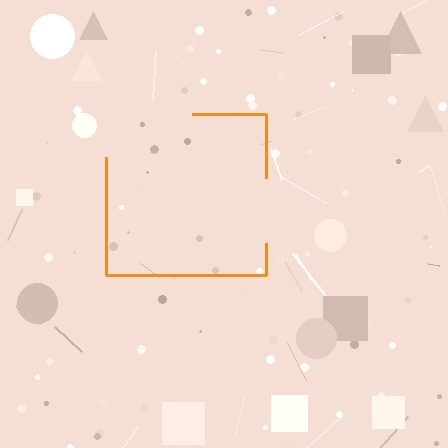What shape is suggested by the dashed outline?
The dashed outline suggests a square.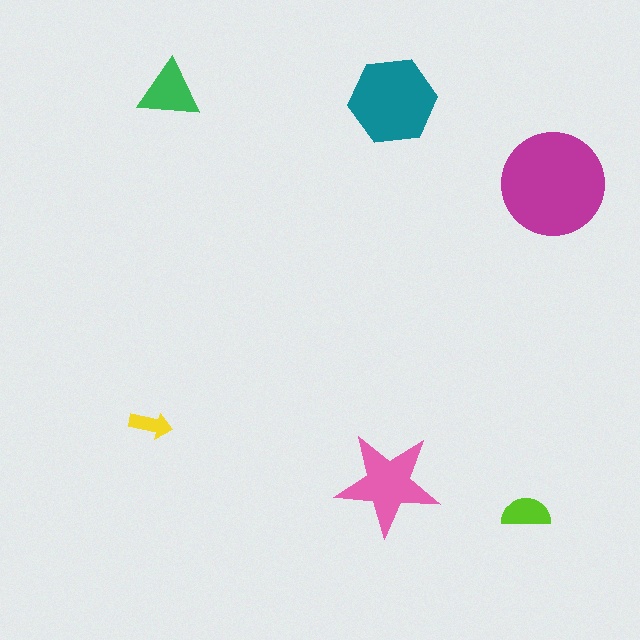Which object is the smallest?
The yellow arrow.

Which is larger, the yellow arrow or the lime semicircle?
The lime semicircle.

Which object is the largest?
The magenta circle.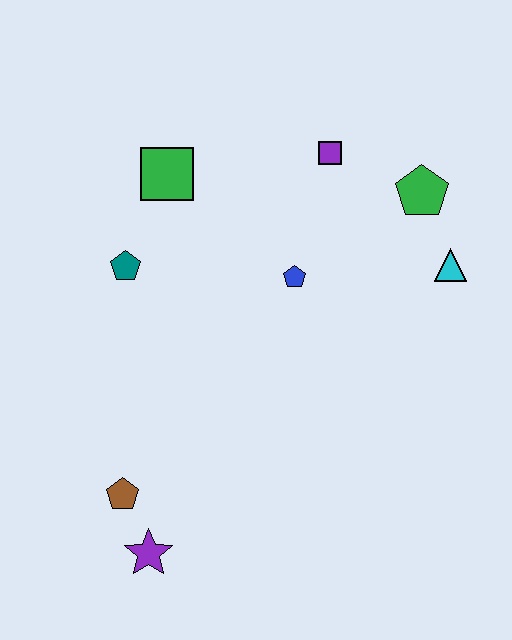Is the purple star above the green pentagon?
No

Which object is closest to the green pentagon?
The cyan triangle is closest to the green pentagon.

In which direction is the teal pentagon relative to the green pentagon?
The teal pentagon is to the left of the green pentagon.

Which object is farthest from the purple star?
The green pentagon is farthest from the purple star.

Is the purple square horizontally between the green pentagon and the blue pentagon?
Yes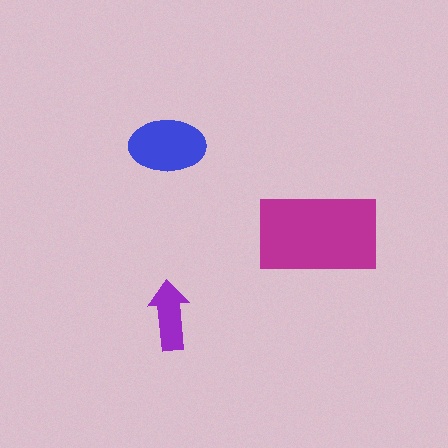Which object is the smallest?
The purple arrow.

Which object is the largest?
The magenta rectangle.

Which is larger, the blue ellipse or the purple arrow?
The blue ellipse.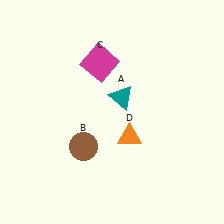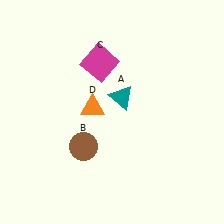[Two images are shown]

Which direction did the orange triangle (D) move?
The orange triangle (D) moved left.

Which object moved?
The orange triangle (D) moved left.